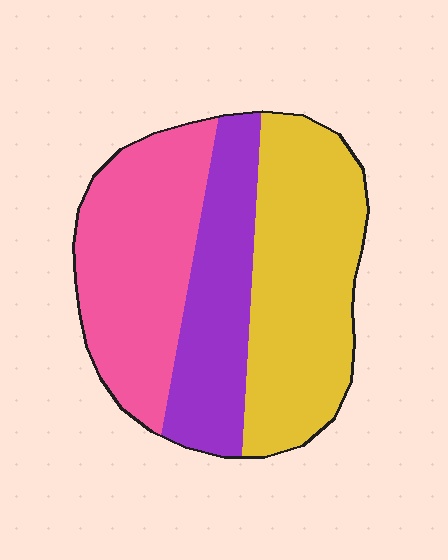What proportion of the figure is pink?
Pink takes up about one third (1/3) of the figure.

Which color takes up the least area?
Purple, at roughly 25%.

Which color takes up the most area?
Yellow, at roughly 40%.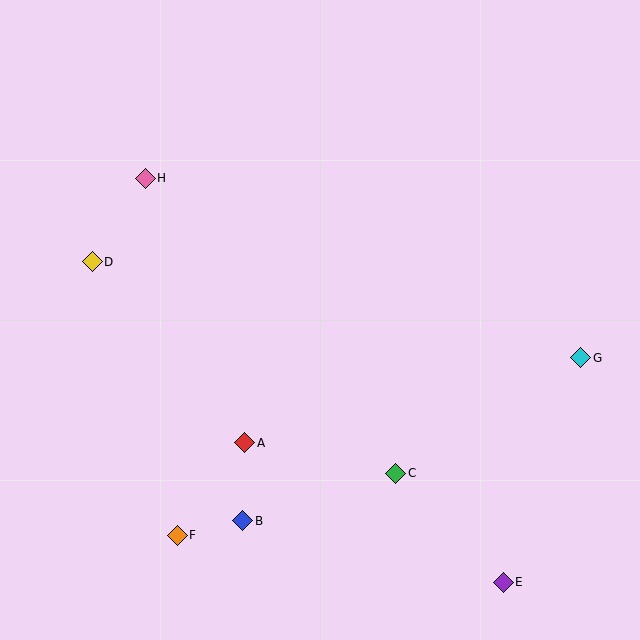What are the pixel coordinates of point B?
Point B is at (243, 521).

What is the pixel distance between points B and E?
The distance between B and E is 267 pixels.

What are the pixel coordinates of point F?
Point F is at (177, 535).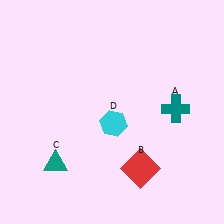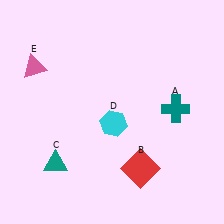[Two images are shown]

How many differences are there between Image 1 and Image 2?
There is 1 difference between the two images.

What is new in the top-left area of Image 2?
A pink triangle (E) was added in the top-left area of Image 2.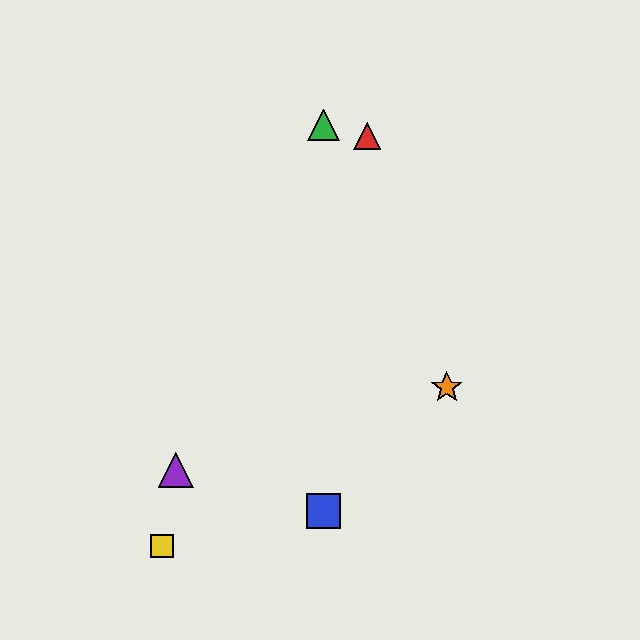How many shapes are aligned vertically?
2 shapes (the blue square, the green triangle) are aligned vertically.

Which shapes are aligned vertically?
The blue square, the green triangle are aligned vertically.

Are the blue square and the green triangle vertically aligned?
Yes, both are at x≈323.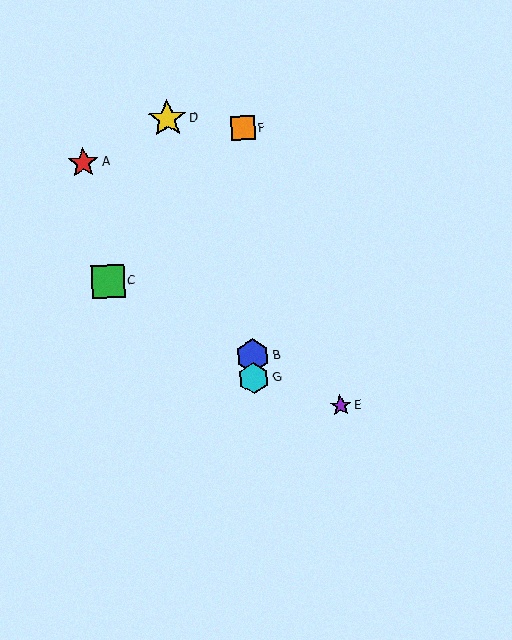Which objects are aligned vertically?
Objects B, F, G are aligned vertically.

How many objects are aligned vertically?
3 objects (B, F, G) are aligned vertically.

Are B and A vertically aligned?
No, B is at x≈253 and A is at x≈83.